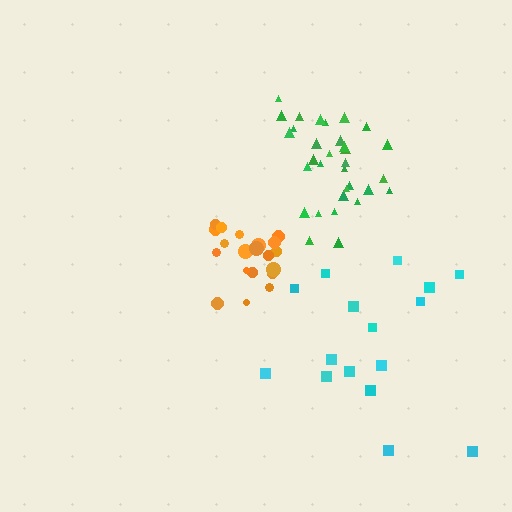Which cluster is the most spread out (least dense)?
Cyan.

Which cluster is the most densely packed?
Orange.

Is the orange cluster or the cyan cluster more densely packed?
Orange.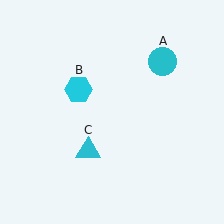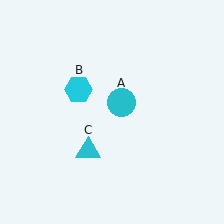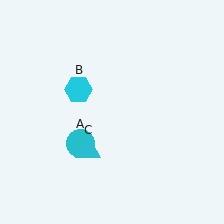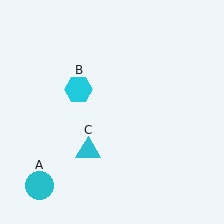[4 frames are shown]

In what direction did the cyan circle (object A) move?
The cyan circle (object A) moved down and to the left.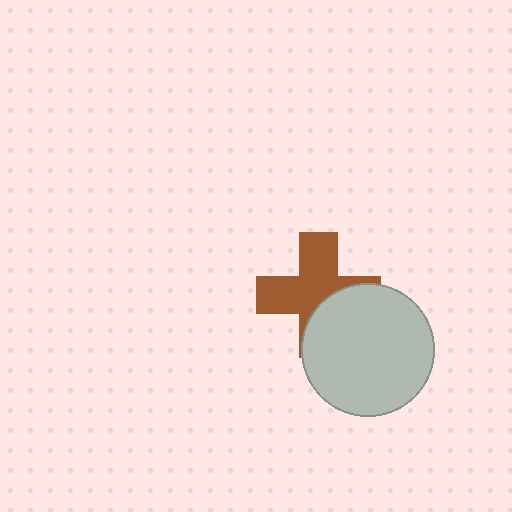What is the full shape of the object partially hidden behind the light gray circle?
The partially hidden object is a brown cross.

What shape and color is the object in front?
The object in front is a light gray circle.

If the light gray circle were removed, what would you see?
You would see the complete brown cross.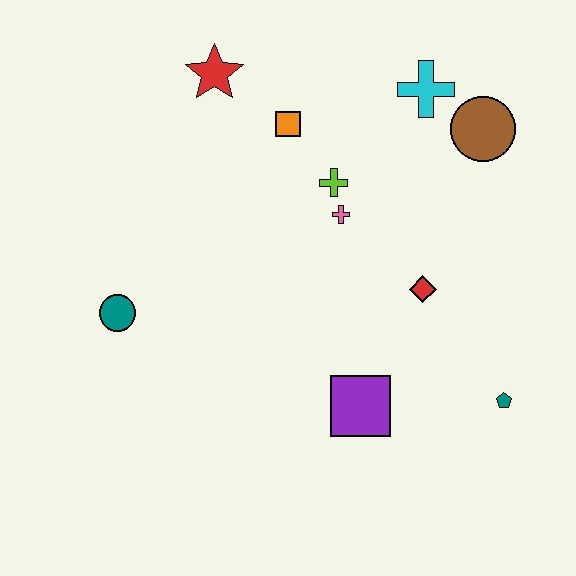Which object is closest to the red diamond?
The pink cross is closest to the red diamond.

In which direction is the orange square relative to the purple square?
The orange square is above the purple square.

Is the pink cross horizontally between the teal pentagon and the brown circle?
No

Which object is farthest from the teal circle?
The brown circle is farthest from the teal circle.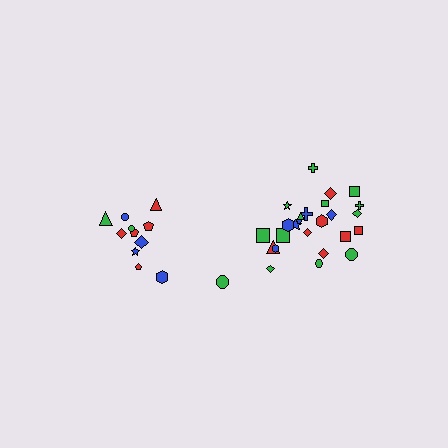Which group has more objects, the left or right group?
The right group.